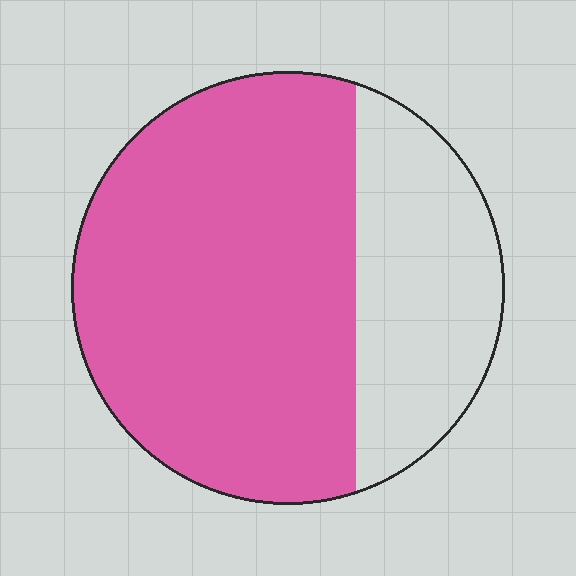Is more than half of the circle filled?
Yes.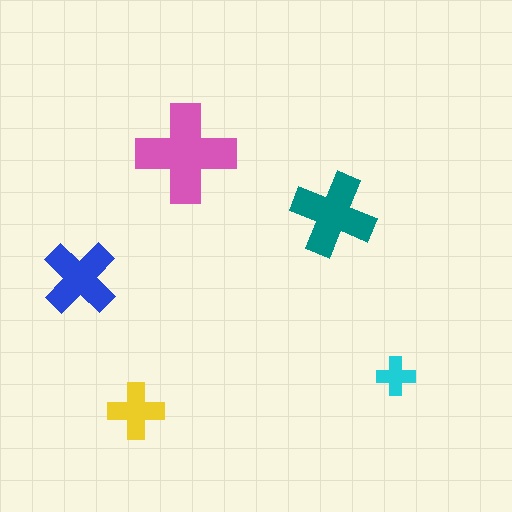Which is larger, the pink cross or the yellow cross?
The pink one.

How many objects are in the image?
There are 5 objects in the image.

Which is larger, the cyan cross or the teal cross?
The teal one.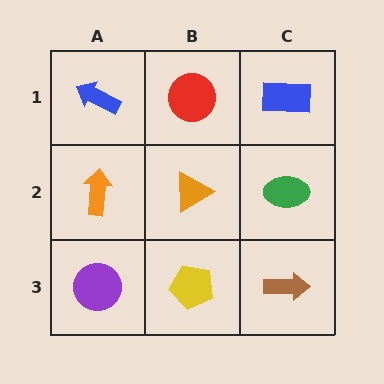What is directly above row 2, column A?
A blue arrow.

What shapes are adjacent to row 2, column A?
A blue arrow (row 1, column A), a purple circle (row 3, column A), an orange triangle (row 2, column B).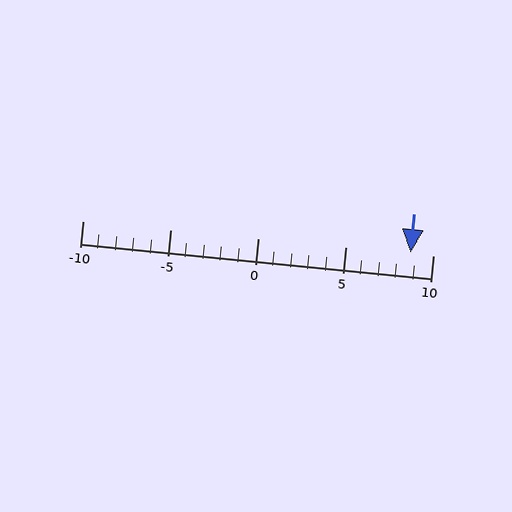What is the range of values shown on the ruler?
The ruler shows values from -10 to 10.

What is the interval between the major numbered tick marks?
The major tick marks are spaced 5 units apart.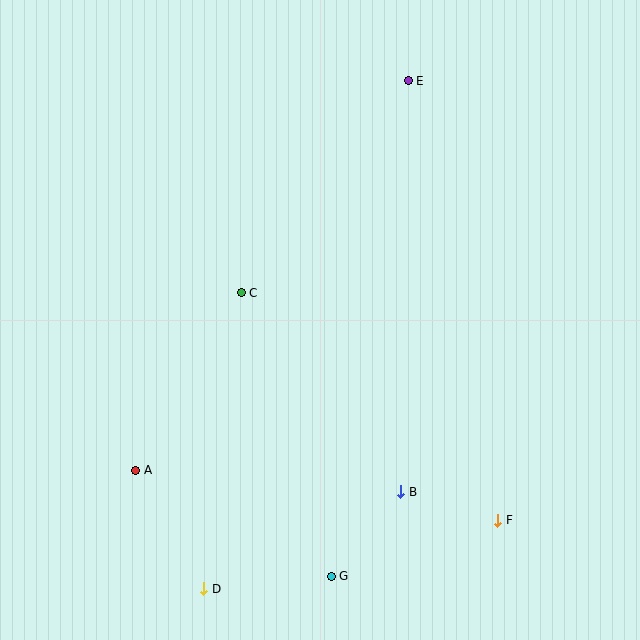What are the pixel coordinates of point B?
Point B is at (401, 492).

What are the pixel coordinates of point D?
Point D is at (204, 589).